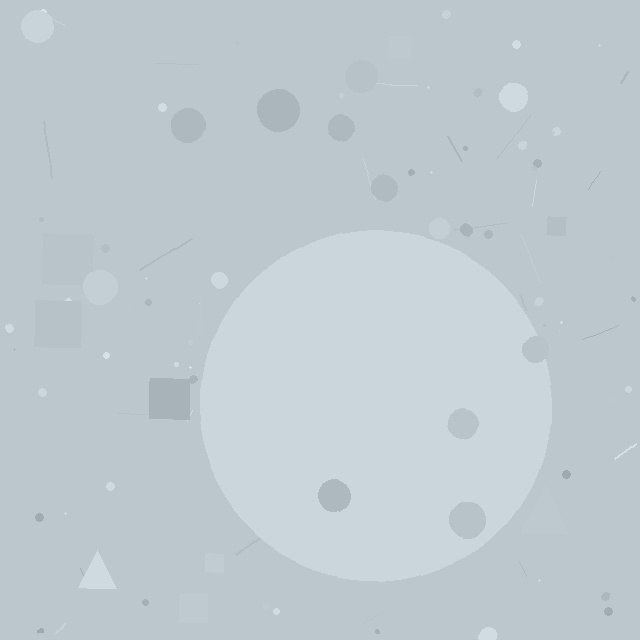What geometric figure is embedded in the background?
A circle is embedded in the background.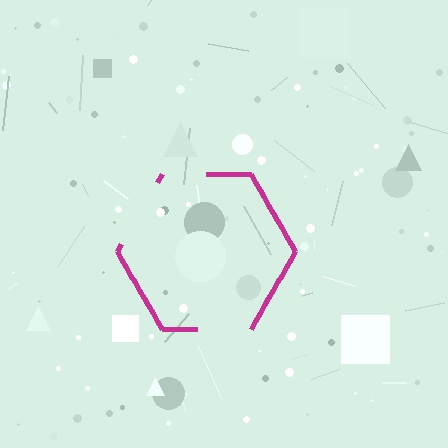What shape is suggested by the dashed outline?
The dashed outline suggests a hexagon.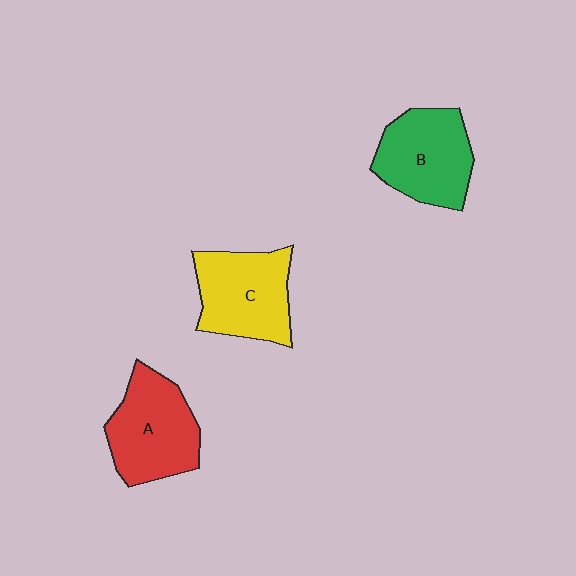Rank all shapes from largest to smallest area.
From largest to smallest: A (red), C (yellow), B (green).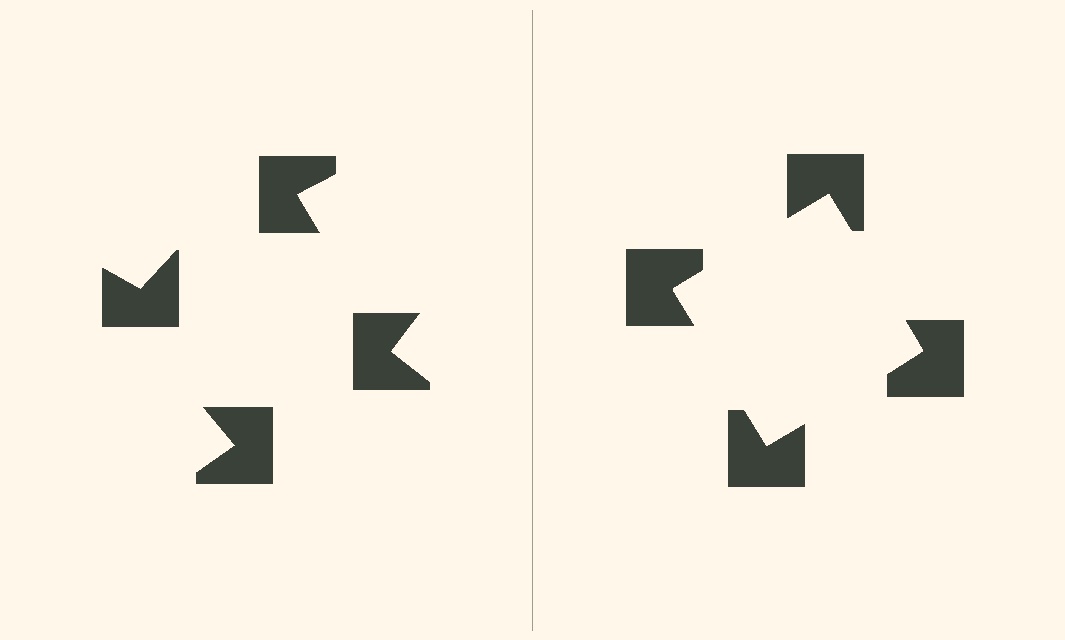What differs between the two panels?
The notched squares are positioned identically on both sides; only the wedge orientations differ. On the right they align to a square; on the left they are misaligned.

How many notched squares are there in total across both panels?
8 — 4 on each side.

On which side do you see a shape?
An illusory square appears on the right side. On the left side the wedge cuts are rotated, so no coherent shape forms.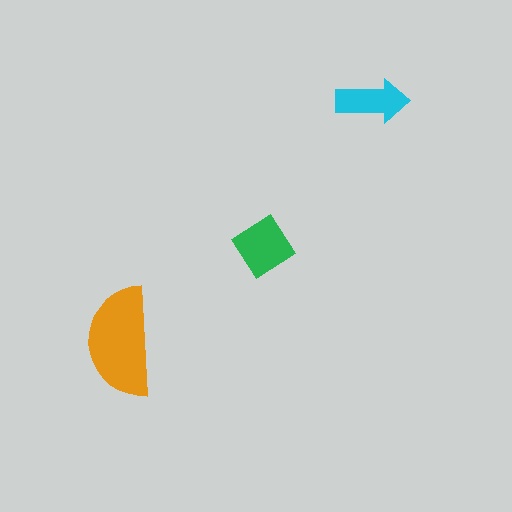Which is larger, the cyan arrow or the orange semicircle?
The orange semicircle.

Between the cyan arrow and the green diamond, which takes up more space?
The green diamond.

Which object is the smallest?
The cyan arrow.